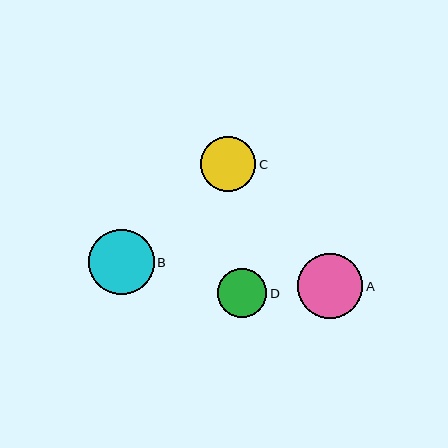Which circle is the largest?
Circle A is the largest with a size of approximately 66 pixels.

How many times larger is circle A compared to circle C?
Circle A is approximately 1.2 times the size of circle C.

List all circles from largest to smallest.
From largest to smallest: A, B, C, D.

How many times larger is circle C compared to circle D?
Circle C is approximately 1.1 times the size of circle D.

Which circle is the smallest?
Circle D is the smallest with a size of approximately 49 pixels.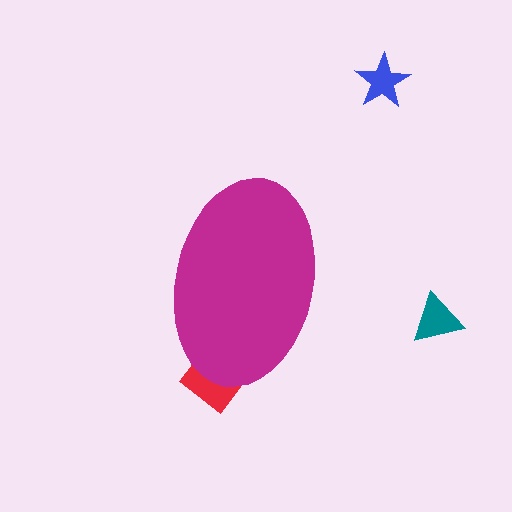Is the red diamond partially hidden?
Yes, the red diamond is partially hidden behind the magenta ellipse.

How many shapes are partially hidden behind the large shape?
1 shape is partially hidden.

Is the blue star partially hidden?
No, the blue star is fully visible.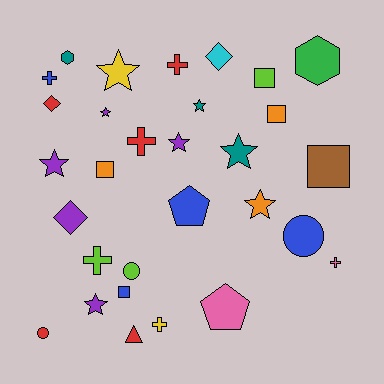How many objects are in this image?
There are 30 objects.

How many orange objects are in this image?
There are 3 orange objects.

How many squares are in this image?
There are 5 squares.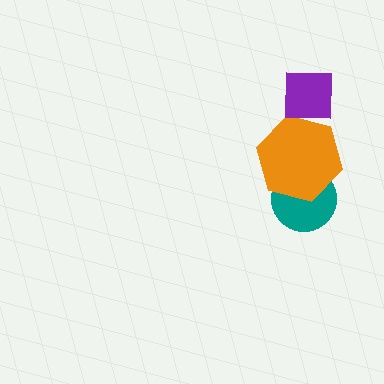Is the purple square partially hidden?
No, no other shape covers it.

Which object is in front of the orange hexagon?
The purple square is in front of the orange hexagon.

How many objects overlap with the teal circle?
1 object overlaps with the teal circle.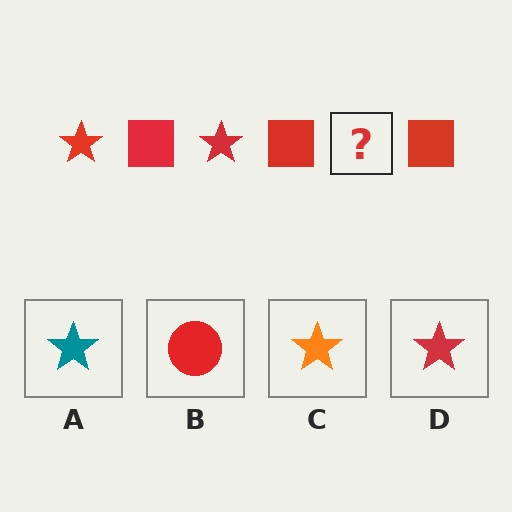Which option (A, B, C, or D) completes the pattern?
D.